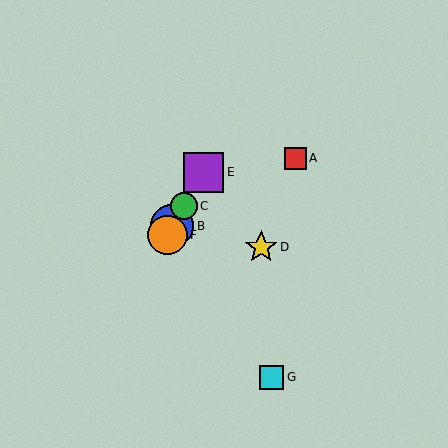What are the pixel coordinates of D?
Object D is at (261, 247).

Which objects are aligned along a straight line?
Objects B, C, E, F are aligned along a straight line.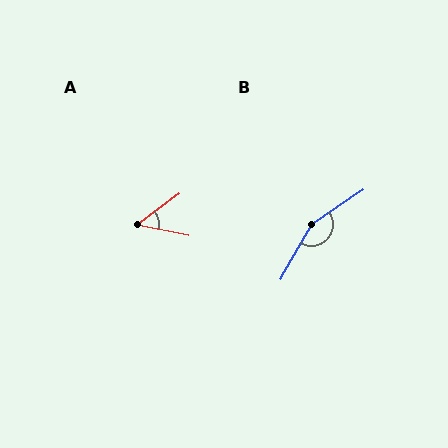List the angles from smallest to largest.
A (48°), B (153°).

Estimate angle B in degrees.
Approximately 153 degrees.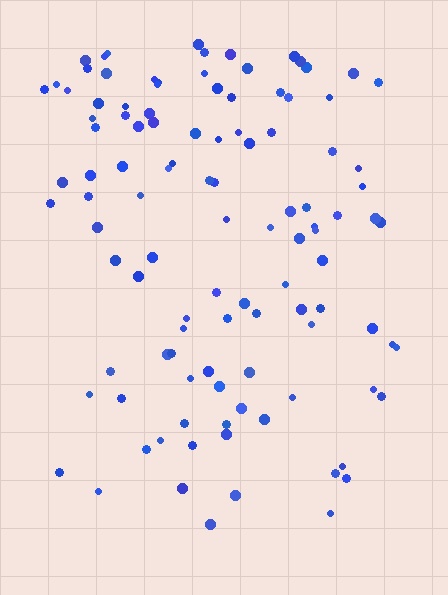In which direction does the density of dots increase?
From bottom to top, with the top side densest.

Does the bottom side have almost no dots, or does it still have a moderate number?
Still a moderate number, just noticeably fewer than the top.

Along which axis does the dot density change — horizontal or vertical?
Vertical.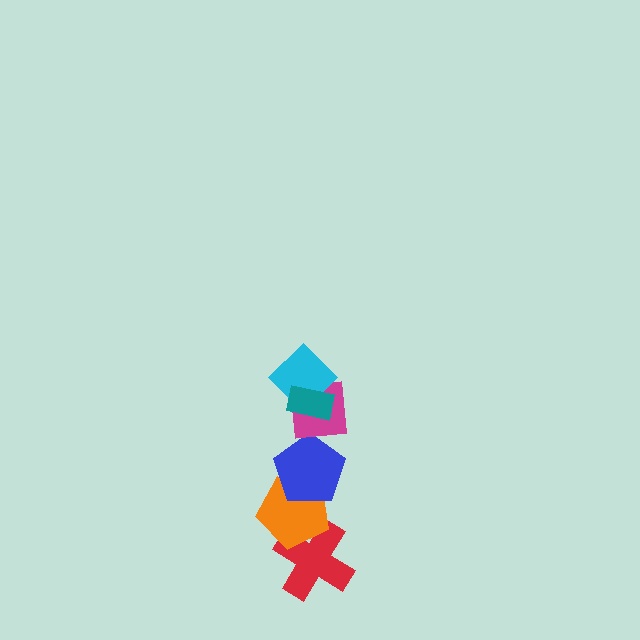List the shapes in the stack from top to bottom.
From top to bottom: the teal rectangle, the cyan diamond, the magenta square, the blue pentagon, the orange pentagon, the red cross.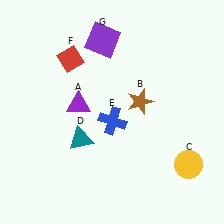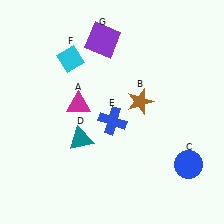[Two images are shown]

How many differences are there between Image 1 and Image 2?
There are 3 differences between the two images.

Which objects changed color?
A changed from purple to magenta. C changed from yellow to blue. F changed from red to cyan.